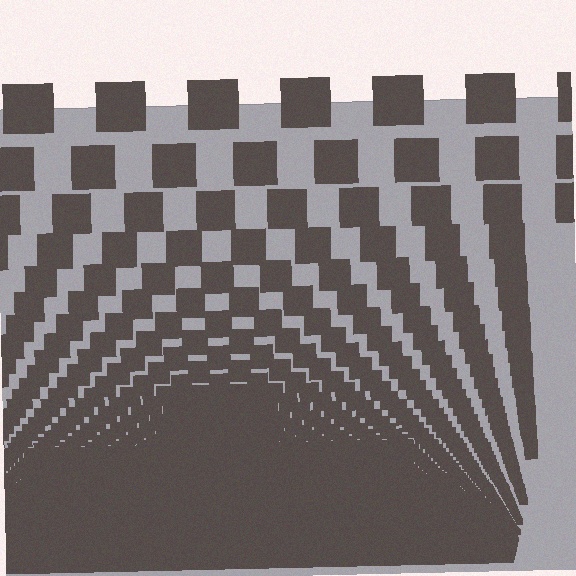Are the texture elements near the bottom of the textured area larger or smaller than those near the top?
Smaller. The gradient is inverted — elements near the bottom are smaller and denser.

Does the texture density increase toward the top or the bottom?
Density increases toward the bottom.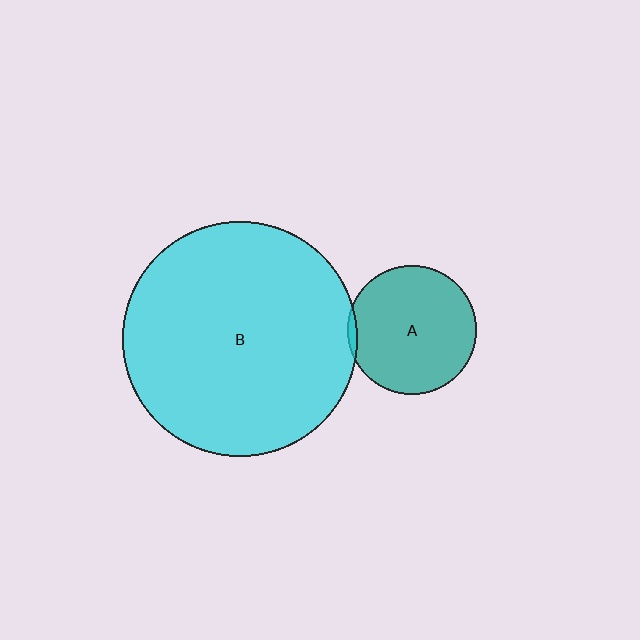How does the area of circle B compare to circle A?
Approximately 3.3 times.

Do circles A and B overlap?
Yes.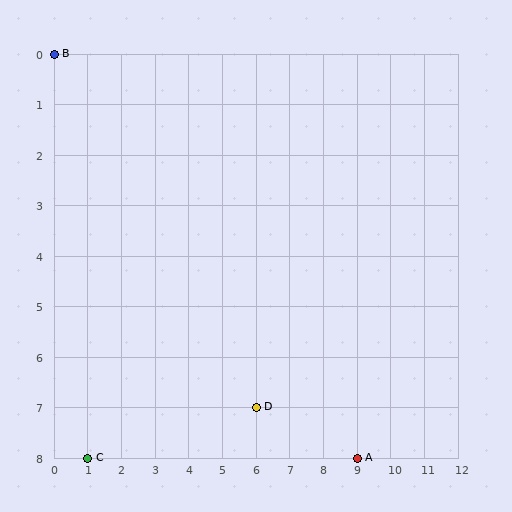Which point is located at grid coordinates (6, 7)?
Point D is at (6, 7).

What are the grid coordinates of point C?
Point C is at grid coordinates (1, 8).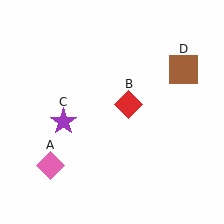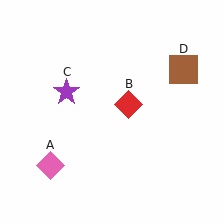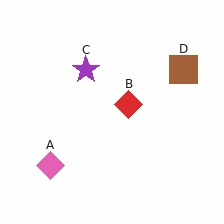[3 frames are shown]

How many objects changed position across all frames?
1 object changed position: purple star (object C).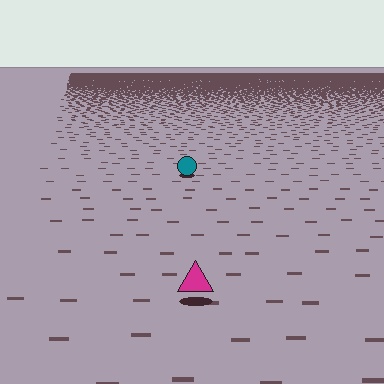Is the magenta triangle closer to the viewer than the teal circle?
Yes. The magenta triangle is closer — you can tell from the texture gradient: the ground texture is coarser near it.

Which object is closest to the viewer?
The magenta triangle is closest. The texture marks near it are larger and more spread out.